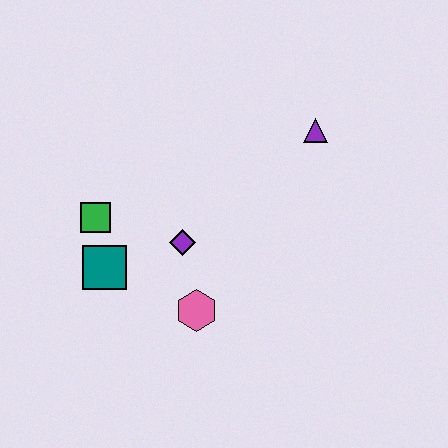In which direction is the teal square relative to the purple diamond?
The teal square is to the left of the purple diamond.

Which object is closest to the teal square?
The green square is closest to the teal square.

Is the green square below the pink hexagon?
No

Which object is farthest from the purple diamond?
The purple triangle is farthest from the purple diamond.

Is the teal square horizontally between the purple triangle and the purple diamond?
No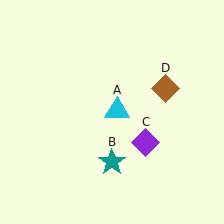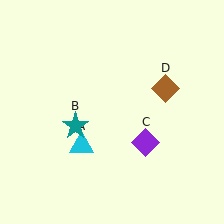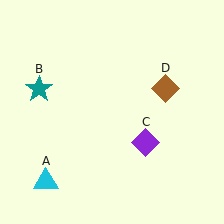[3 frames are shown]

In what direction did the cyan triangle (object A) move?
The cyan triangle (object A) moved down and to the left.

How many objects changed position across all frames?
2 objects changed position: cyan triangle (object A), teal star (object B).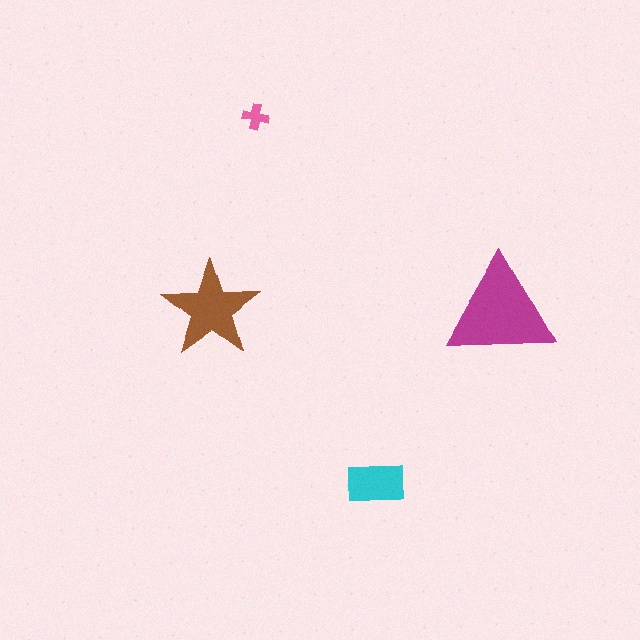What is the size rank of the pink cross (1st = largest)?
4th.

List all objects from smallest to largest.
The pink cross, the cyan rectangle, the brown star, the magenta triangle.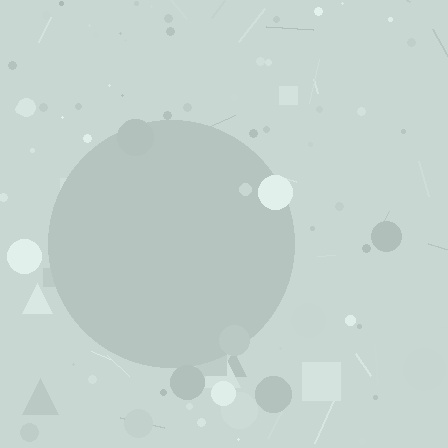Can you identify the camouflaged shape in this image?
The camouflaged shape is a circle.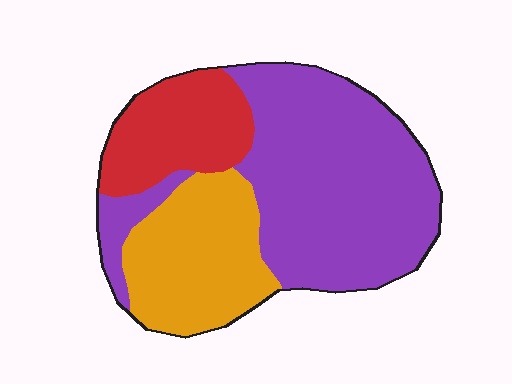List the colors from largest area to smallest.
From largest to smallest: purple, orange, red.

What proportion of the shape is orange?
Orange covers about 25% of the shape.